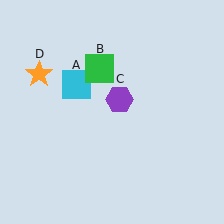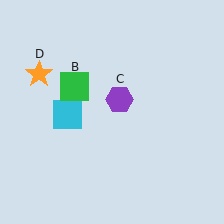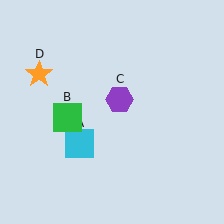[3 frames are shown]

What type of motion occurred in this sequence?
The cyan square (object A), green square (object B) rotated counterclockwise around the center of the scene.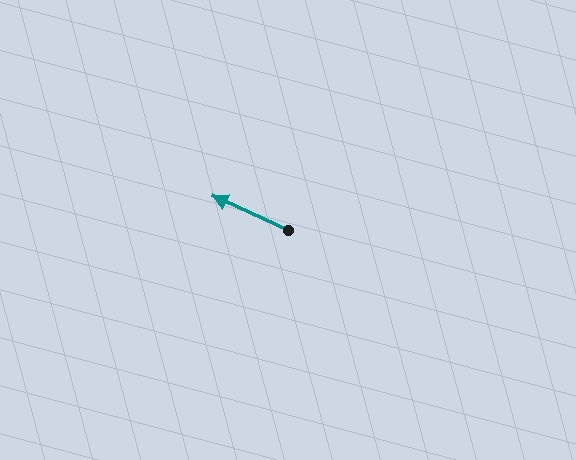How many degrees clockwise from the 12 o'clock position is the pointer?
Approximately 295 degrees.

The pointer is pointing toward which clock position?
Roughly 10 o'clock.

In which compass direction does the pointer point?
Northwest.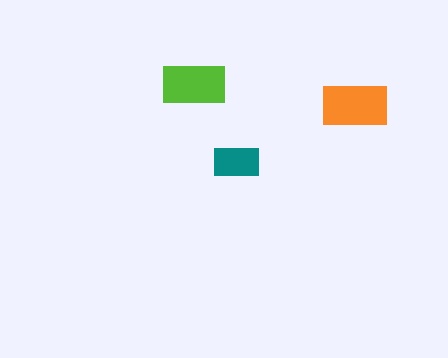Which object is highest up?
The lime rectangle is topmost.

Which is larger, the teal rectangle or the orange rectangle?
The orange one.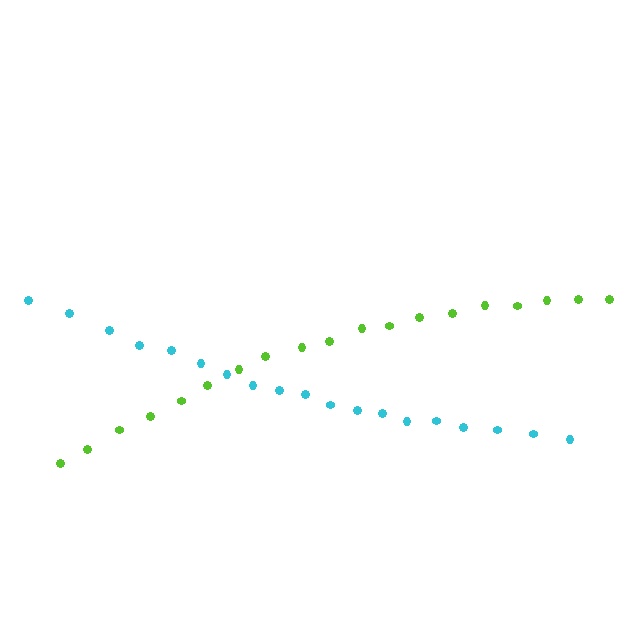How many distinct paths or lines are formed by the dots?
There are 2 distinct paths.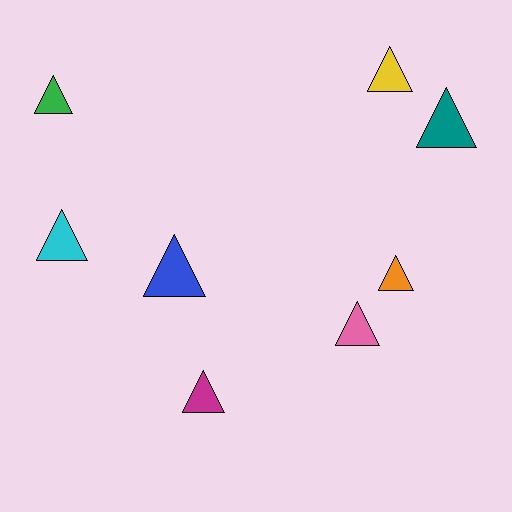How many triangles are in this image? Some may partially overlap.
There are 8 triangles.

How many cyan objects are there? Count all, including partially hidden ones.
There is 1 cyan object.